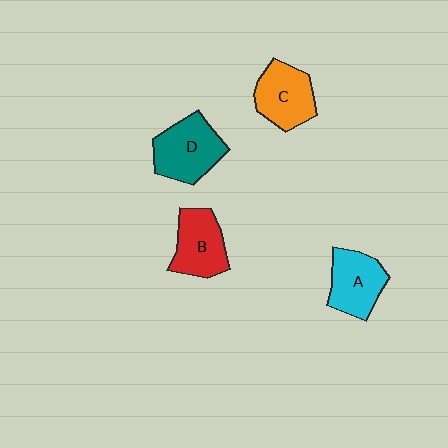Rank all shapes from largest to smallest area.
From largest to smallest: D (teal), C (orange), A (cyan), B (red).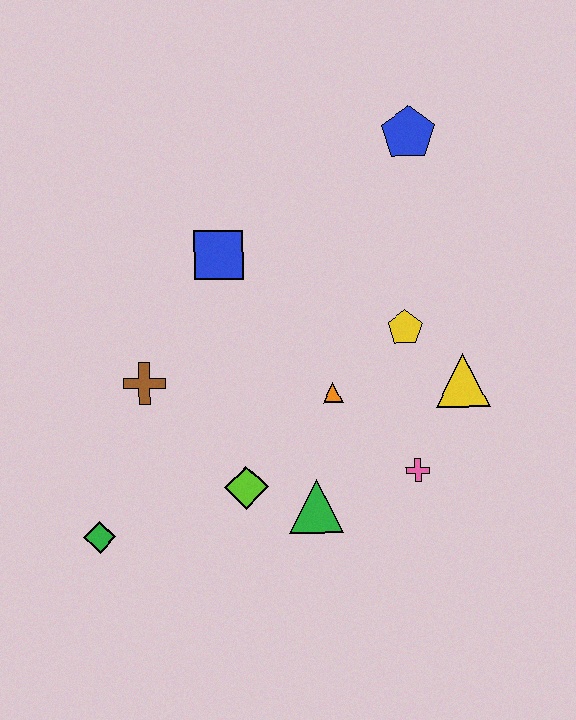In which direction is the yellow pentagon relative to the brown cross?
The yellow pentagon is to the right of the brown cross.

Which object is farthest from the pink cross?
The blue pentagon is farthest from the pink cross.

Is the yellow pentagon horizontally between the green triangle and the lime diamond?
No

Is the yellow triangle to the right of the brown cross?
Yes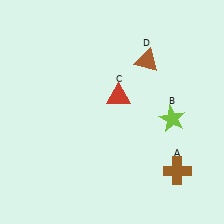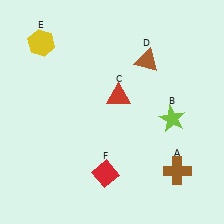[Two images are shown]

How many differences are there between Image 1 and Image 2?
There are 2 differences between the two images.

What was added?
A yellow hexagon (E), a red diamond (F) were added in Image 2.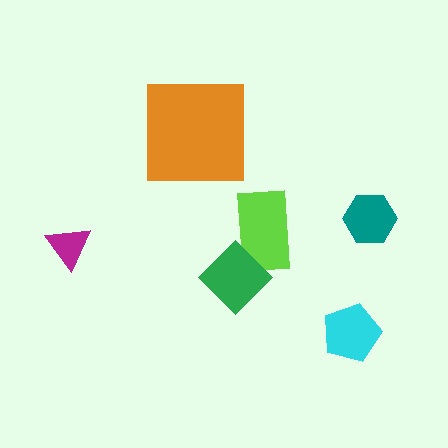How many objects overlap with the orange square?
0 objects overlap with the orange square.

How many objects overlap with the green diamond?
1 object overlaps with the green diamond.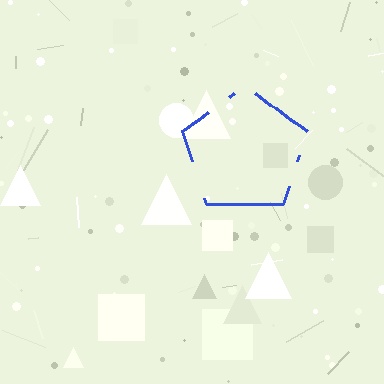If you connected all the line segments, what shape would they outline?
They would outline a pentagon.